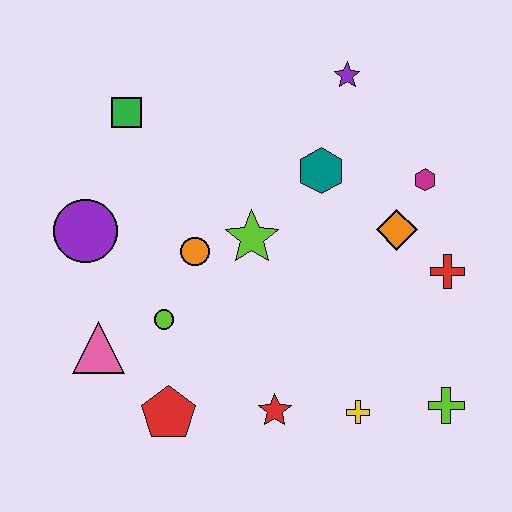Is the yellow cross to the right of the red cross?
No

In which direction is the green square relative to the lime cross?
The green square is to the left of the lime cross.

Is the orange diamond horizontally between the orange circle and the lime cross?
Yes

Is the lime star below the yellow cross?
No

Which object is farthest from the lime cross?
The green square is farthest from the lime cross.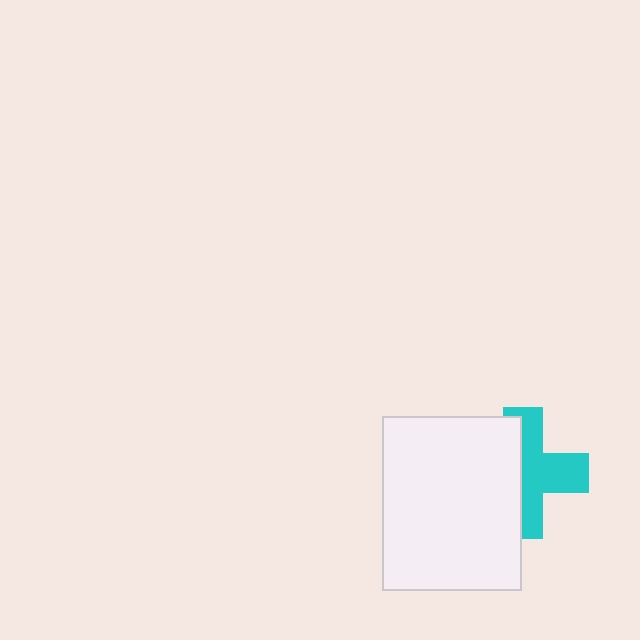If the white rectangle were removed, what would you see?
You would see the complete cyan cross.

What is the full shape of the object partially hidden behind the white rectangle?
The partially hidden object is a cyan cross.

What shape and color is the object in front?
The object in front is a white rectangle.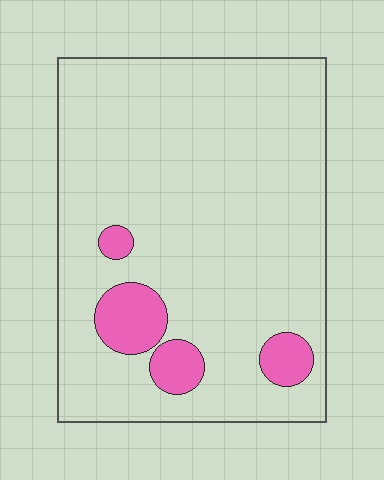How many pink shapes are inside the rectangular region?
4.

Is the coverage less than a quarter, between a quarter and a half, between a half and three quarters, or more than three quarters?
Less than a quarter.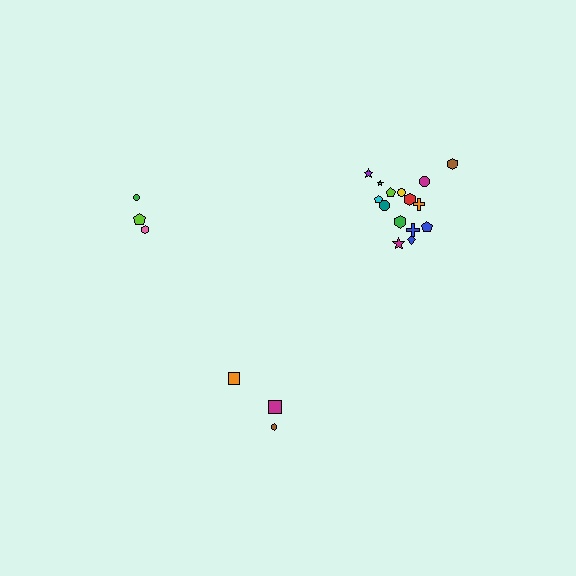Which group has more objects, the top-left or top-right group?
The top-right group.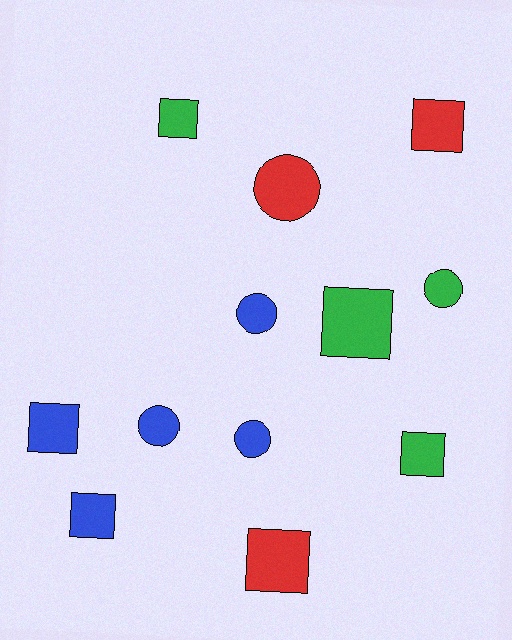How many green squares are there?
There are 3 green squares.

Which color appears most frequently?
Blue, with 5 objects.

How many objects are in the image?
There are 12 objects.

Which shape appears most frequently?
Square, with 7 objects.